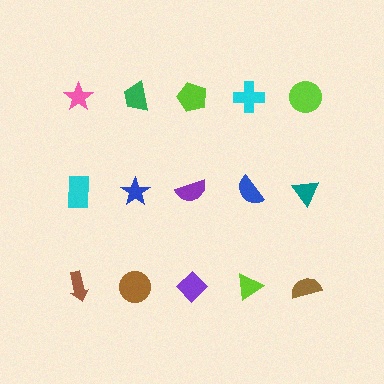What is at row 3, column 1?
A brown arrow.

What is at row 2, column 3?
A purple semicircle.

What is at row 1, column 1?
A pink star.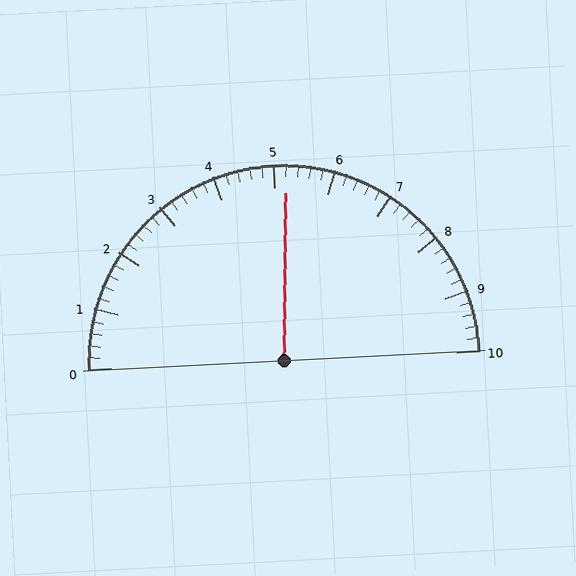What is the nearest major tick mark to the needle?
The nearest major tick mark is 5.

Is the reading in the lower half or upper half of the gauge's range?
The reading is in the upper half of the range (0 to 10).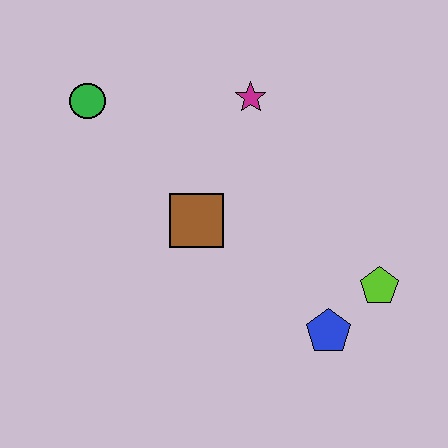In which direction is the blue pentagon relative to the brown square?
The blue pentagon is to the right of the brown square.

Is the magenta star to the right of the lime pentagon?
No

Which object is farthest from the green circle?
The lime pentagon is farthest from the green circle.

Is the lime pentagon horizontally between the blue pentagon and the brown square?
No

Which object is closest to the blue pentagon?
The lime pentagon is closest to the blue pentagon.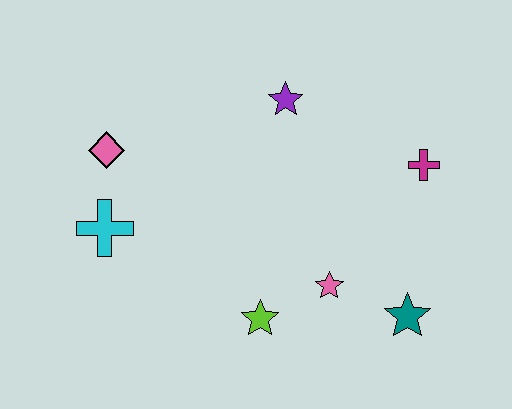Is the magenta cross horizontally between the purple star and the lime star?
No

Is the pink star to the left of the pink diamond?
No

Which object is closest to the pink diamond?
The cyan cross is closest to the pink diamond.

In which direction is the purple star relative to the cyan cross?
The purple star is to the right of the cyan cross.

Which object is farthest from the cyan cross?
The magenta cross is farthest from the cyan cross.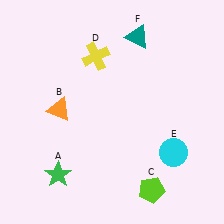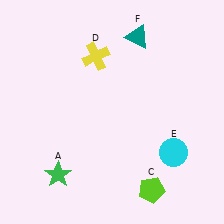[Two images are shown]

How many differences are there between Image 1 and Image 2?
There is 1 difference between the two images.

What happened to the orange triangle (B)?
The orange triangle (B) was removed in Image 2. It was in the top-left area of Image 1.